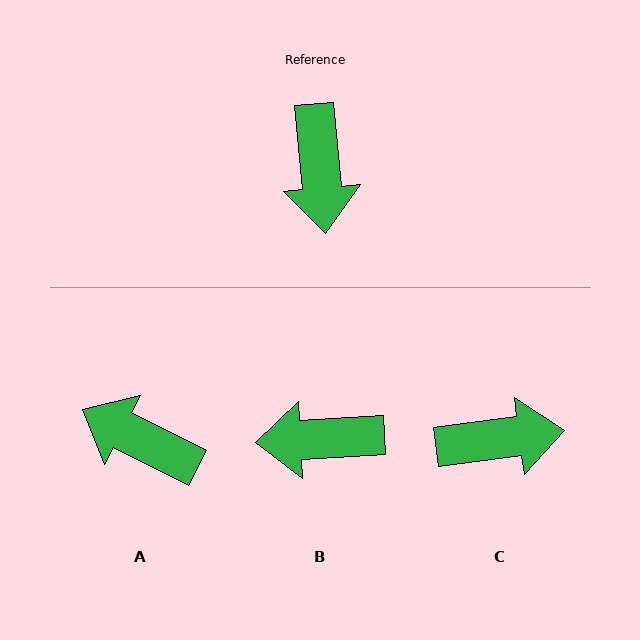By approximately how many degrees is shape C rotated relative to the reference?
Approximately 92 degrees counter-clockwise.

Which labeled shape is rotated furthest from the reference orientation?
A, about 122 degrees away.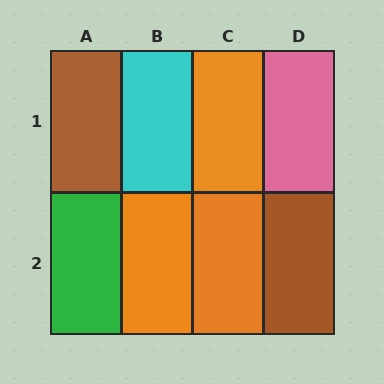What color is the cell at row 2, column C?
Orange.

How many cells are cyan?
1 cell is cyan.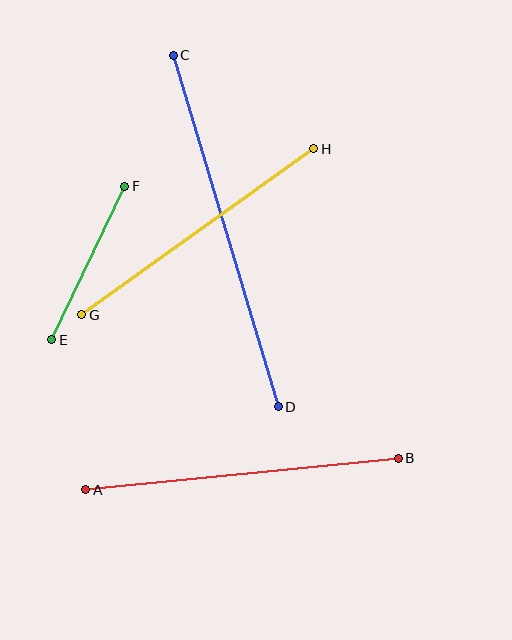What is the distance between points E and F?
The distance is approximately 170 pixels.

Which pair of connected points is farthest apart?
Points C and D are farthest apart.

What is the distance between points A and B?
The distance is approximately 314 pixels.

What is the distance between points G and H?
The distance is approximately 285 pixels.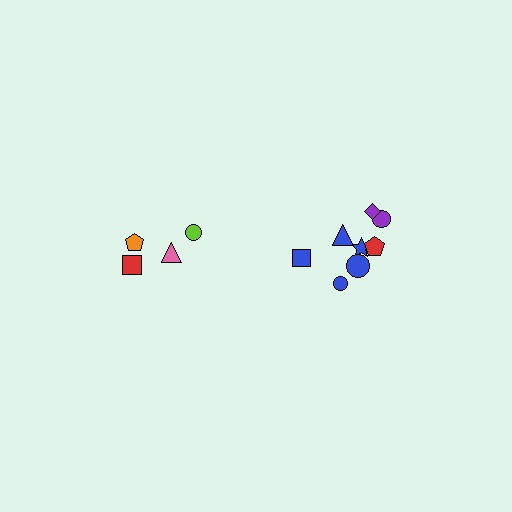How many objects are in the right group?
There are 8 objects.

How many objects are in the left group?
There are 4 objects.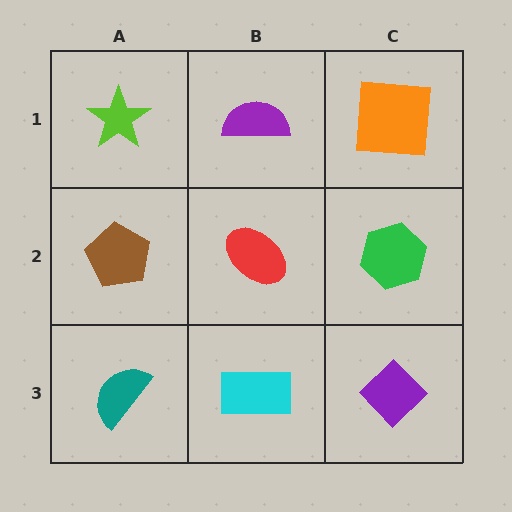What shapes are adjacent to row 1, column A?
A brown pentagon (row 2, column A), a purple semicircle (row 1, column B).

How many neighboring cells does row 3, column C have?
2.